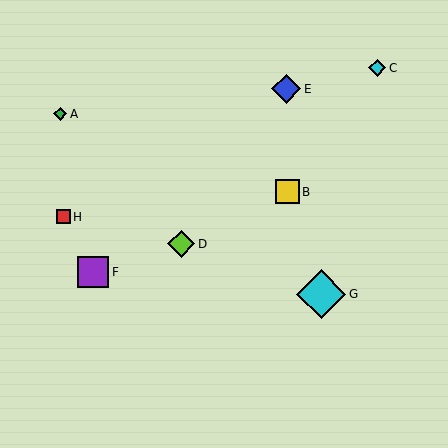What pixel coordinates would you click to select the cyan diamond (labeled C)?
Click at (377, 68) to select the cyan diamond C.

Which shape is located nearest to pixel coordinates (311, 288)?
The cyan diamond (labeled G) at (321, 294) is nearest to that location.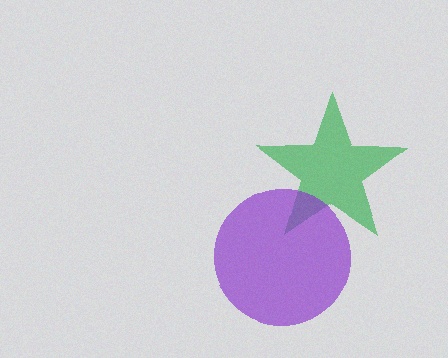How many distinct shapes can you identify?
There are 2 distinct shapes: a green star, a purple circle.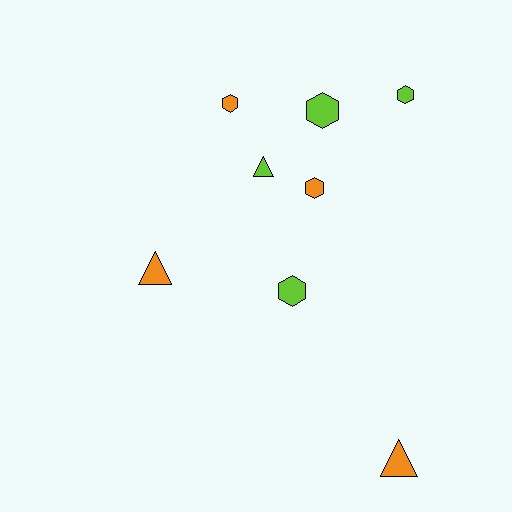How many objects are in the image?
There are 8 objects.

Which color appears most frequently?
Orange, with 4 objects.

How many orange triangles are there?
There are 2 orange triangles.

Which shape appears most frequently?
Hexagon, with 5 objects.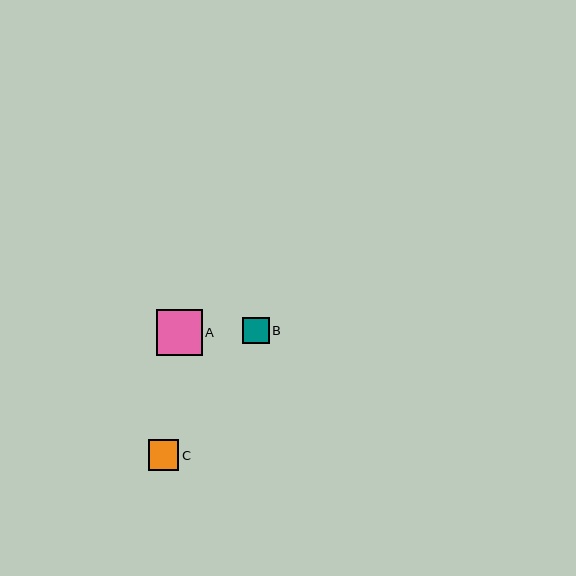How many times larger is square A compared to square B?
Square A is approximately 1.7 times the size of square B.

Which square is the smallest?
Square B is the smallest with a size of approximately 27 pixels.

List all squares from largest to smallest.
From largest to smallest: A, C, B.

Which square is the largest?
Square A is the largest with a size of approximately 46 pixels.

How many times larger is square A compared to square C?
Square A is approximately 1.5 times the size of square C.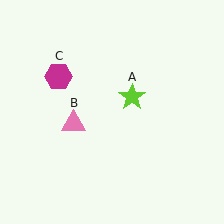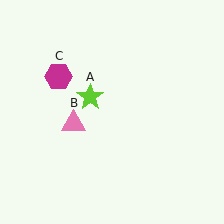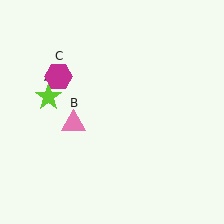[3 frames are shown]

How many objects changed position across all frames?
1 object changed position: lime star (object A).